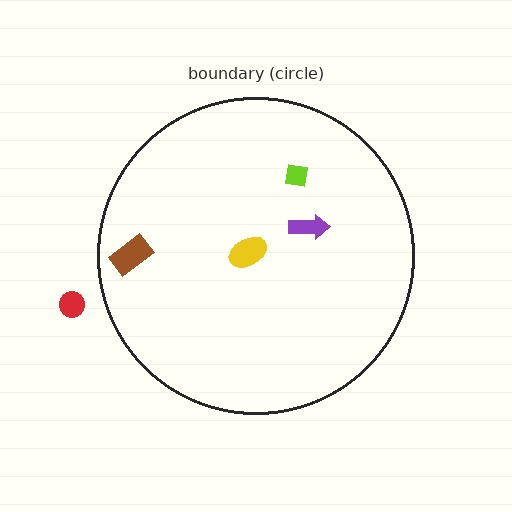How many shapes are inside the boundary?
4 inside, 1 outside.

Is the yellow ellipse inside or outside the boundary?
Inside.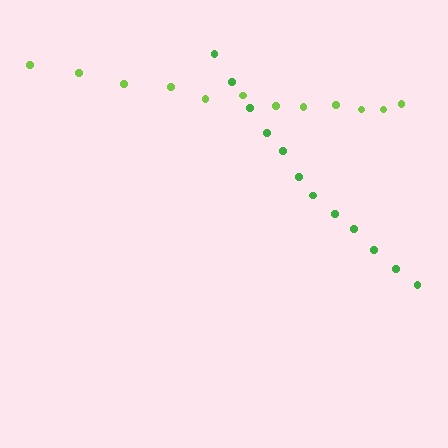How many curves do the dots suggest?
There are 2 distinct paths.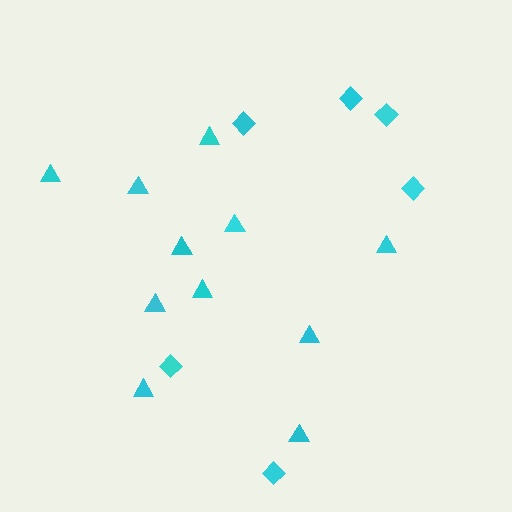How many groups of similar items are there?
There are 2 groups: one group of diamonds (6) and one group of triangles (11).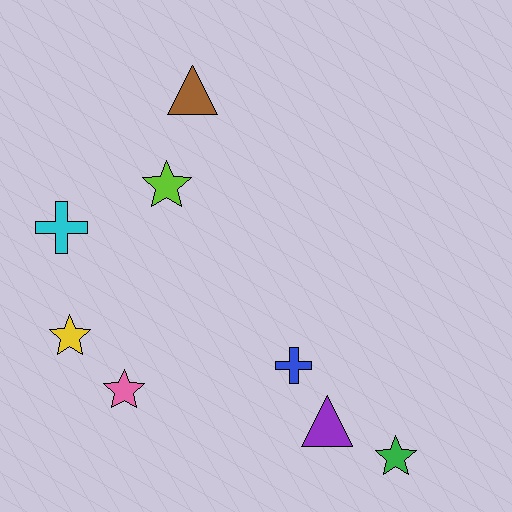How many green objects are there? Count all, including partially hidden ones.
There is 1 green object.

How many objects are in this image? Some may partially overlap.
There are 8 objects.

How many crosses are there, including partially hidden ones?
There are 2 crosses.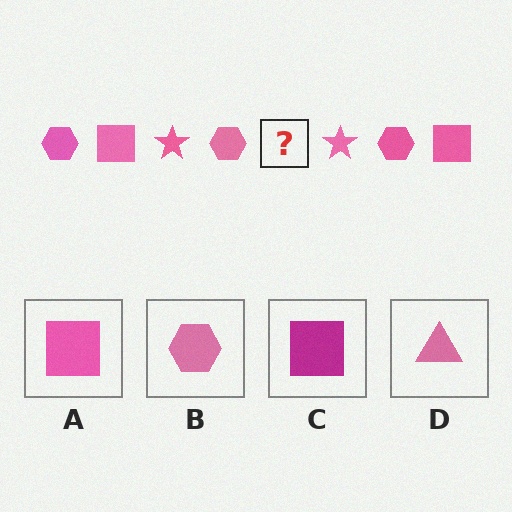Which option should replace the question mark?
Option A.